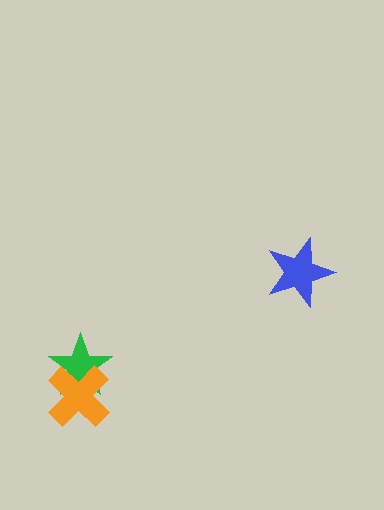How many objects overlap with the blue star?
0 objects overlap with the blue star.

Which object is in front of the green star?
The orange cross is in front of the green star.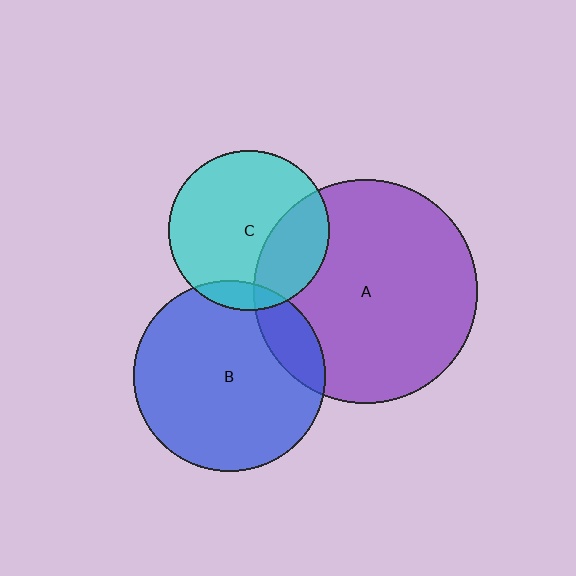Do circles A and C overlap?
Yes.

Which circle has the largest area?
Circle A (purple).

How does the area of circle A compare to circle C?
Approximately 2.0 times.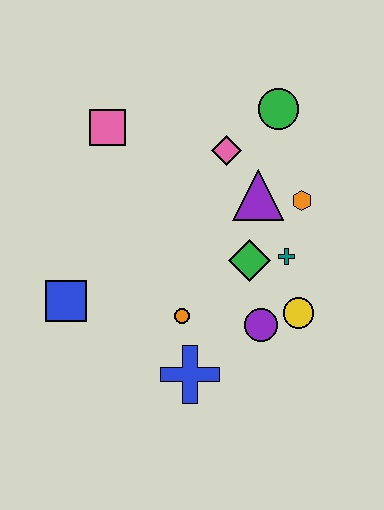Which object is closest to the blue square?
The orange circle is closest to the blue square.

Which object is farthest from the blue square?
The green circle is farthest from the blue square.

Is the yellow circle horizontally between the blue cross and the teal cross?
No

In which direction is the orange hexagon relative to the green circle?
The orange hexagon is below the green circle.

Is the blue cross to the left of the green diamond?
Yes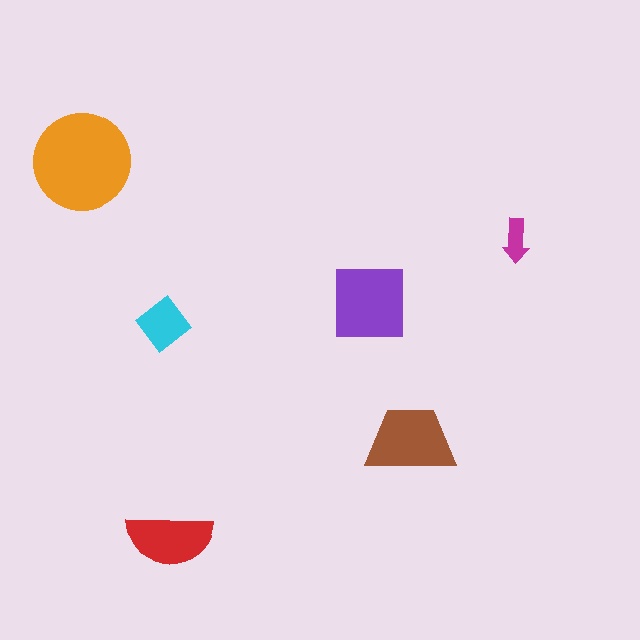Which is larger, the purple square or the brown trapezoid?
The purple square.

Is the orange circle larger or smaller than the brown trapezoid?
Larger.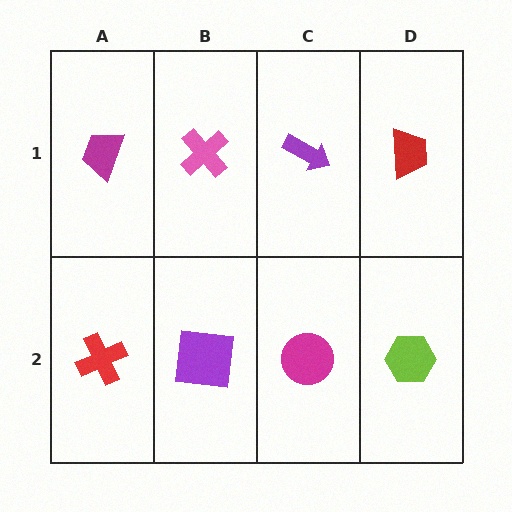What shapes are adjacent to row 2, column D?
A red trapezoid (row 1, column D), a magenta circle (row 2, column C).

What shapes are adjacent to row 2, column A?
A magenta trapezoid (row 1, column A), a purple square (row 2, column B).